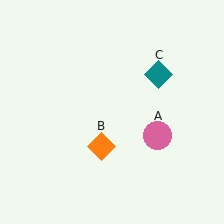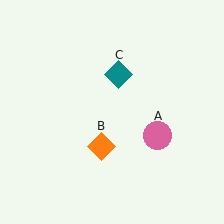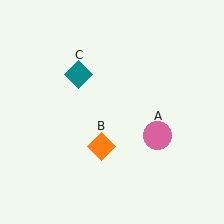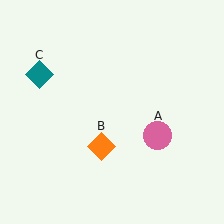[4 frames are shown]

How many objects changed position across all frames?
1 object changed position: teal diamond (object C).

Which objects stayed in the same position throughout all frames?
Pink circle (object A) and orange diamond (object B) remained stationary.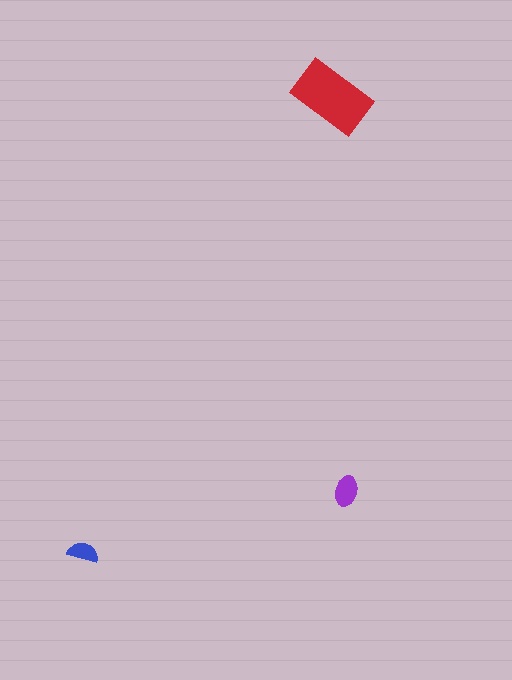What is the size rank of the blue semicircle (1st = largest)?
3rd.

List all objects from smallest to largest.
The blue semicircle, the purple ellipse, the red rectangle.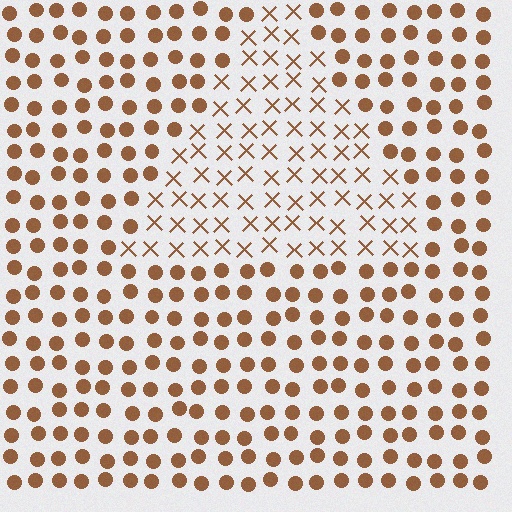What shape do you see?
I see a triangle.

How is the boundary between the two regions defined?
The boundary is defined by a change in element shape: X marks inside vs. circles outside. All elements share the same color and spacing.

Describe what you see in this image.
The image is filled with small brown elements arranged in a uniform grid. A triangle-shaped region contains X marks, while the surrounding area contains circles. The boundary is defined purely by the change in element shape.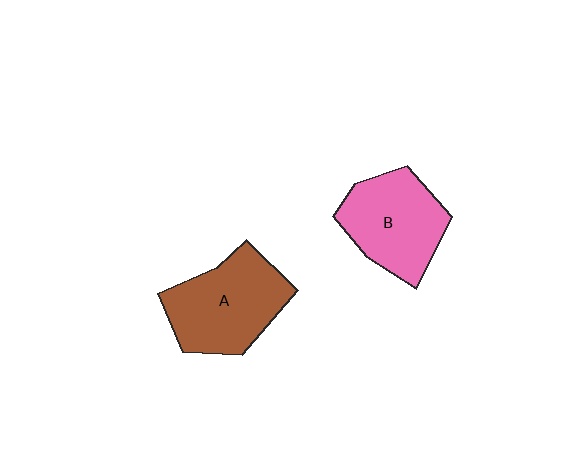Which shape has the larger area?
Shape A (brown).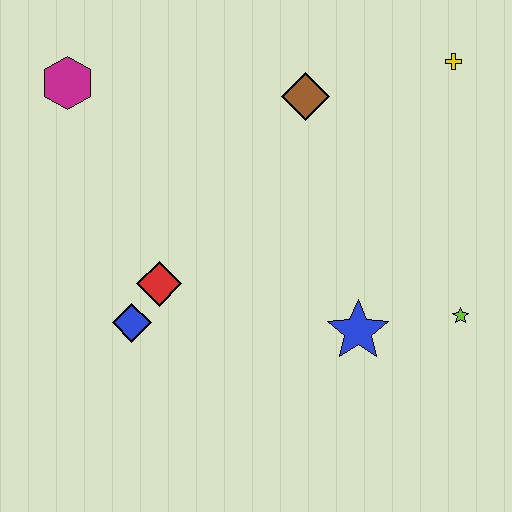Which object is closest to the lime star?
The blue star is closest to the lime star.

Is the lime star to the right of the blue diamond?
Yes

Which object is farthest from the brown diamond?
The blue diamond is farthest from the brown diamond.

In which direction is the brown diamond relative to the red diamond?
The brown diamond is above the red diamond.